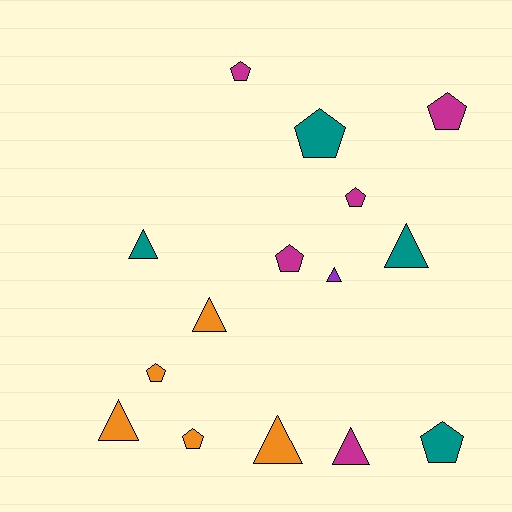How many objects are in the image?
There are 15 objects.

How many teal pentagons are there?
There are 2 teal pentagons.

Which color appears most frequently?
Magenta, with 5 objects.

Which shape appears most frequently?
Pentagon, with 8 objects.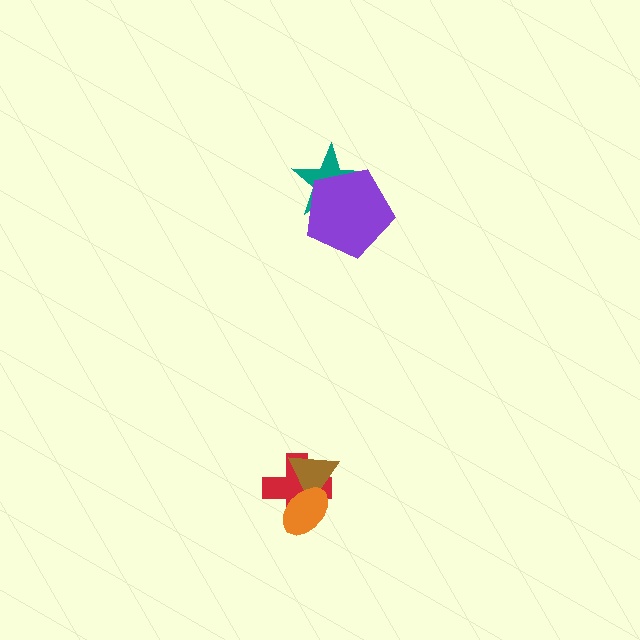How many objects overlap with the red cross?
2 objects overlap with the red cross.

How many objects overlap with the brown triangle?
2 objects overlap with the brown triangle.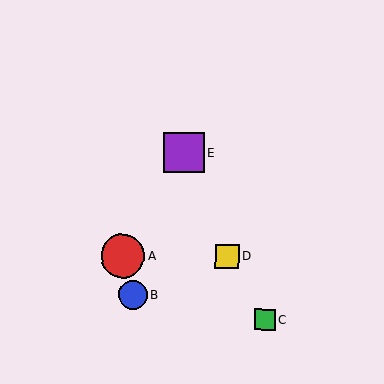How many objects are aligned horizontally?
2 objects (A, D) are aligned horizontally.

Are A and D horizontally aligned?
Yes, both are at y≈256.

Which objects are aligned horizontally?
Objects A, D are aligned horizontally.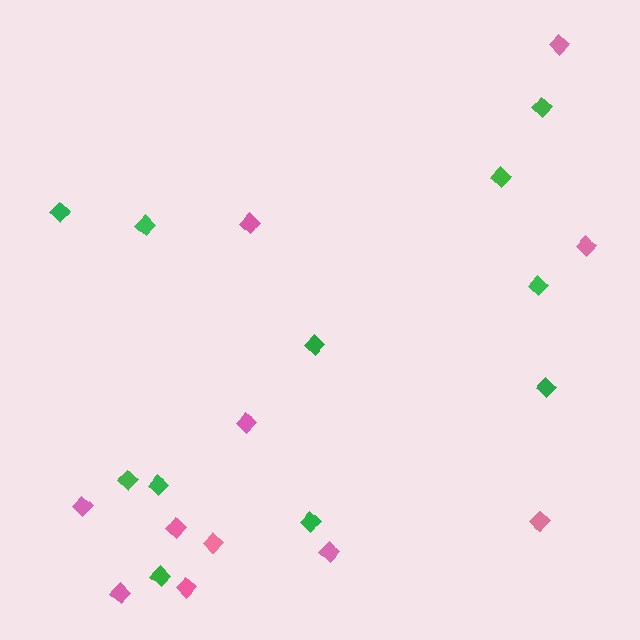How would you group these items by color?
There are 2 groups: one group of pink diamonds (11) and one group of green diamonds (11).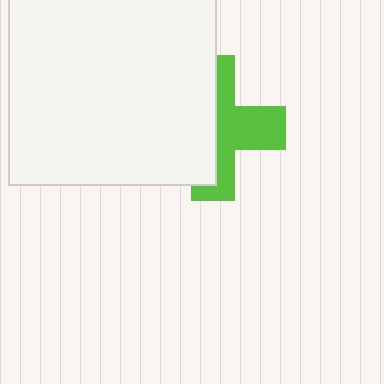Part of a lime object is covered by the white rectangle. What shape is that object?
It is a cross.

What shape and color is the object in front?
The object in front is a white rectangle.